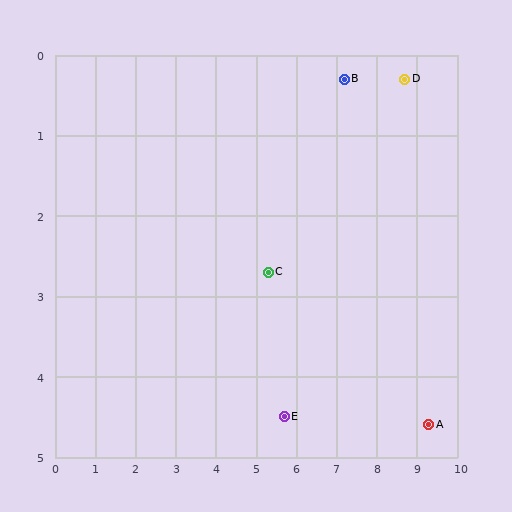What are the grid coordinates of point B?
Point B is at approximately (7.2, 0.3).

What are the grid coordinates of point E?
Point E is at approximately (5.7, 4.5).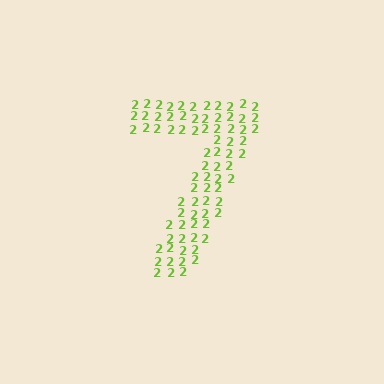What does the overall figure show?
The overall figure shows the digit 7.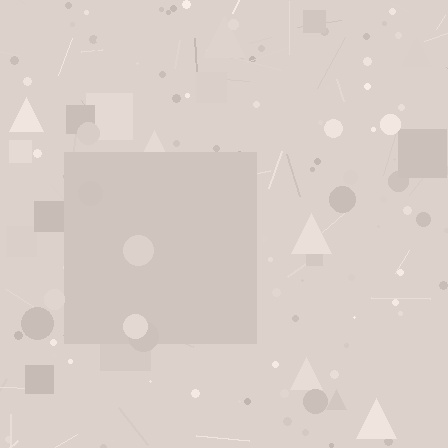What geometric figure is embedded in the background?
A square is embedded in the background.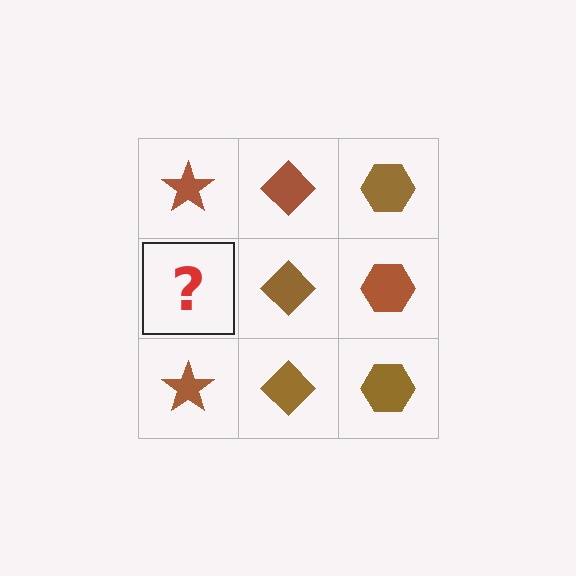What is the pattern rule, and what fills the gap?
The rule is that each column has a consistent shape. The gap should be filled with a brown star.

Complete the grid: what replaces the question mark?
The question mark should be replaced with a brown star.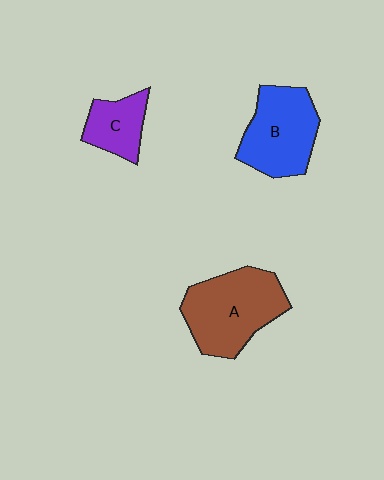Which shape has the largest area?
Shape A (brown).